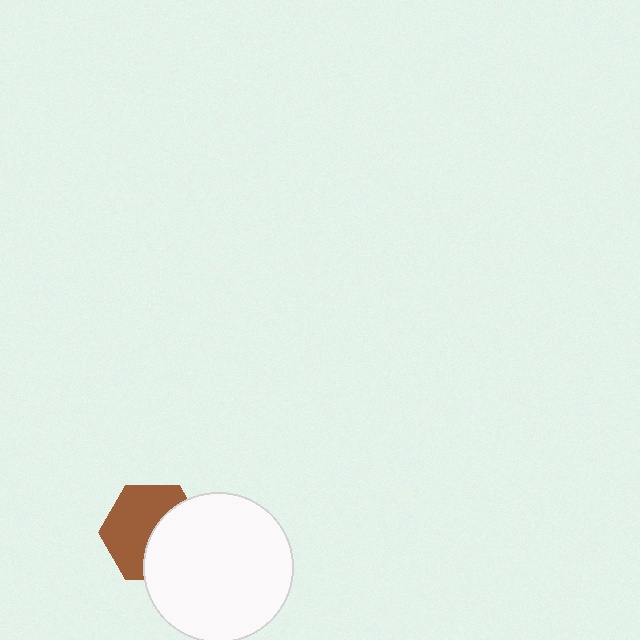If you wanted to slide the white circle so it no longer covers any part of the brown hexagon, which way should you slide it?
Slide it right — that is the most direct way to separate the two shapes.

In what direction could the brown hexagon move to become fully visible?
The brown hexagon could move left. That would shift it out from behind the white circle entirely.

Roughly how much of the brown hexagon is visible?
About half of it is visible (roughly 57%).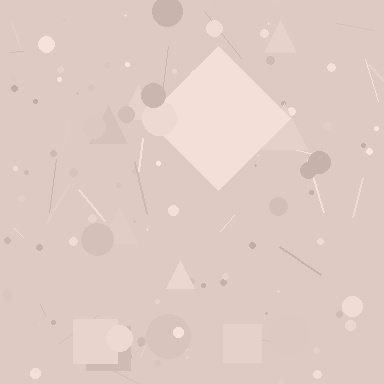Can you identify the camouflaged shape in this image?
The camouflaged shape is a diamond.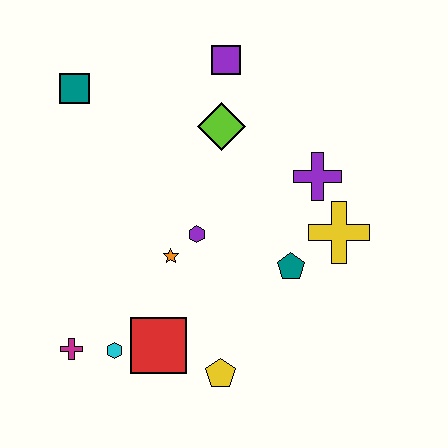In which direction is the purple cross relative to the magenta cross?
The purple cross is to the right of the magenta cross.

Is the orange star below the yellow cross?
Yes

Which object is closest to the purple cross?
The yellow cross is closest to the purple cross.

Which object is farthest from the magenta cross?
The purple square is farthest from the magenta cross.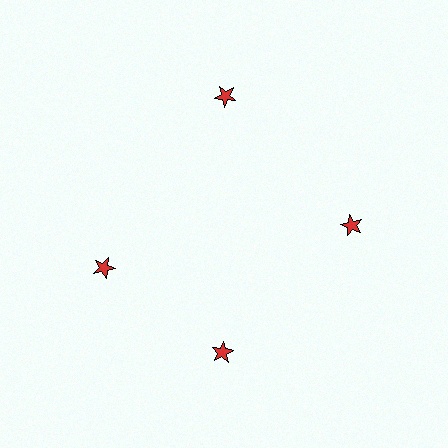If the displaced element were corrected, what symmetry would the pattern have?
It would have 4-fold rotational symmetry — the pattern would map onto itself every 90 degrees.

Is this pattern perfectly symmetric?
No. The 4 red stars are arranged in a ring, but one element near the 9 o'clock position is rotated out of alignment along the ring, breaking the 4-fold rotational symmetry.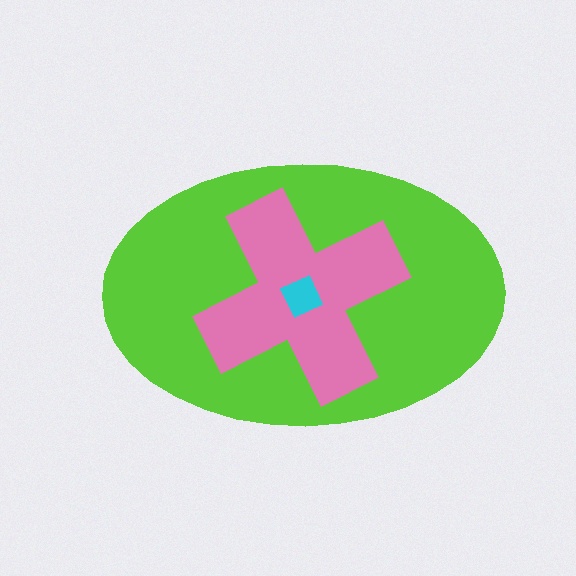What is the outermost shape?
The lime ellipse.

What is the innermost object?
The cyan square.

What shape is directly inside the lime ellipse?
The pink cross.